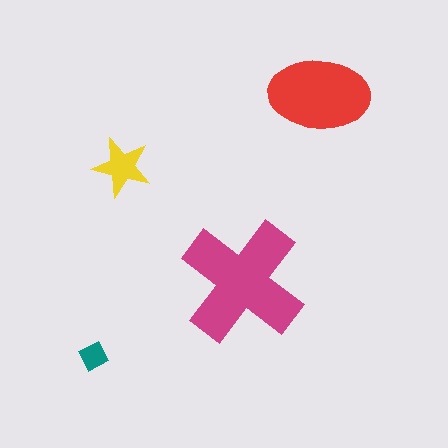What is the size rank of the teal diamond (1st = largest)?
4th.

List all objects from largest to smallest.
The magenta cross, the red ellipse, the yellow star, the teal diamond.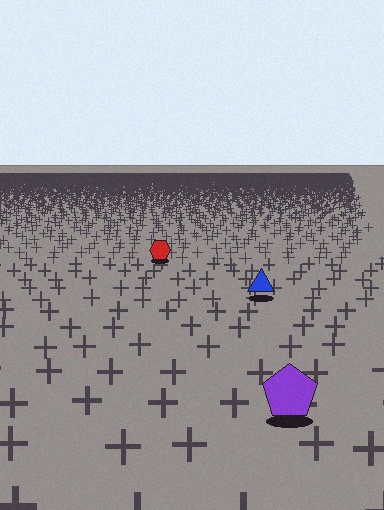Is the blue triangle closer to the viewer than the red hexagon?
Yes. The blue triangle is closer — you can tell from the texture gradient: the ground texture is coarser near it.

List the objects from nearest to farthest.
From nearest to farthest: the purple pentagon, the blue triangle, the red hexagon.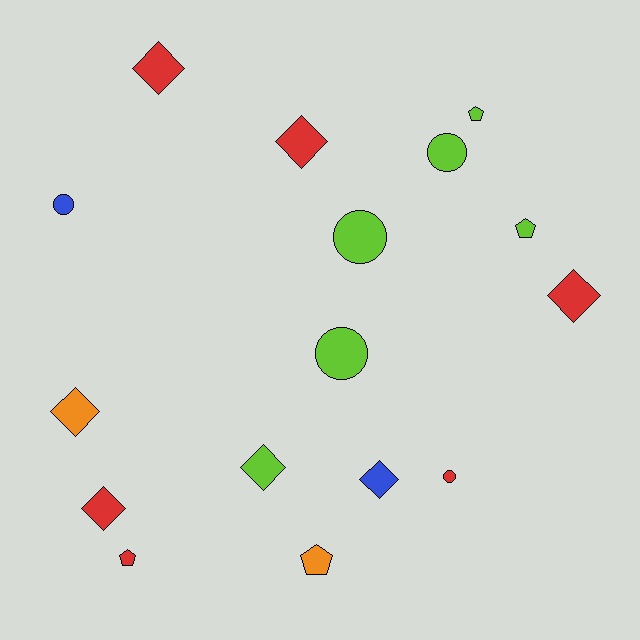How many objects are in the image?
There are 16 objects.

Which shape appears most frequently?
Diamond, with 7 objects.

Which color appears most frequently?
Lime, with 6 objects.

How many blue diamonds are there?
There is 1 blue diamond.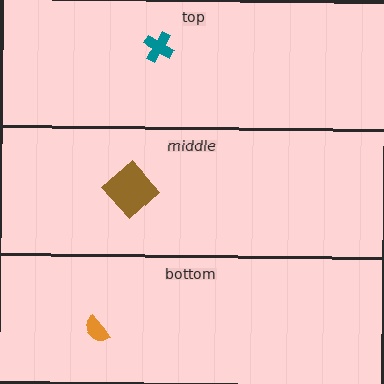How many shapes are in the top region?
1.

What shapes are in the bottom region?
The orange semicircle.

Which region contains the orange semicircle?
The bottom region.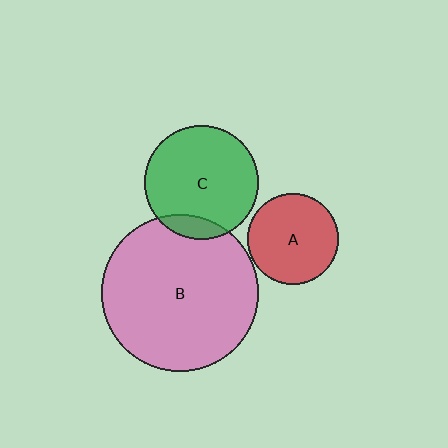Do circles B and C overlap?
Yes.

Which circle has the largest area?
Circle B (pink).